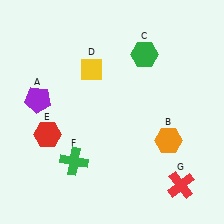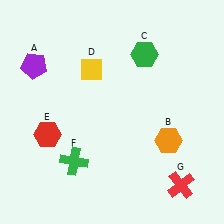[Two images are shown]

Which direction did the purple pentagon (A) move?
The purple pentagon (A) moved up.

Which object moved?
The purple pentagon (A) moved up.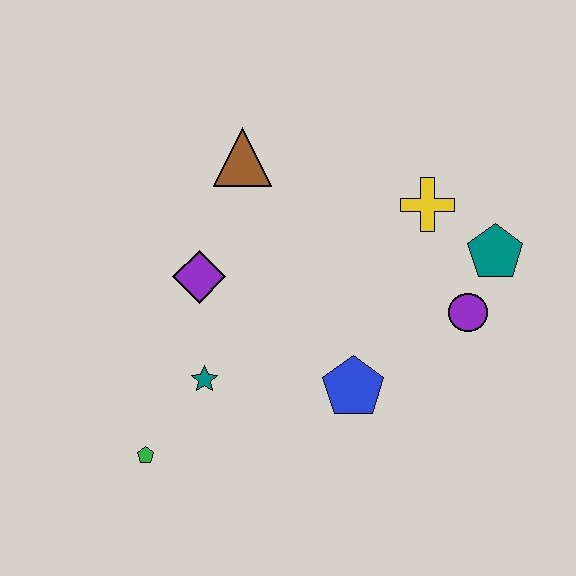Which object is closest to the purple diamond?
The teal star is closest to the purple diamond.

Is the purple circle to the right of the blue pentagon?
Yes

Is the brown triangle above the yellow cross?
Yes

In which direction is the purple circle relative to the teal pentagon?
The purple circle is below the teal pentagon.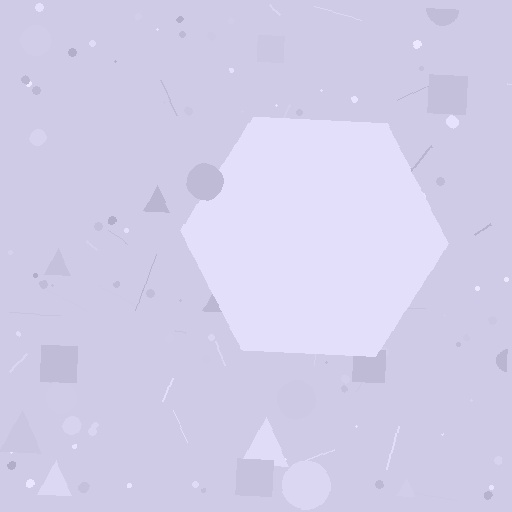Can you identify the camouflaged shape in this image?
The camouflaged shape is a hexagon.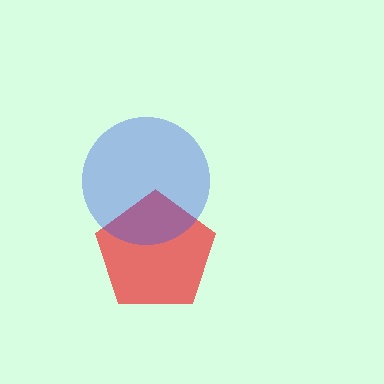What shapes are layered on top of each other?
The layered shapes are: a red pentagon, a blue circle.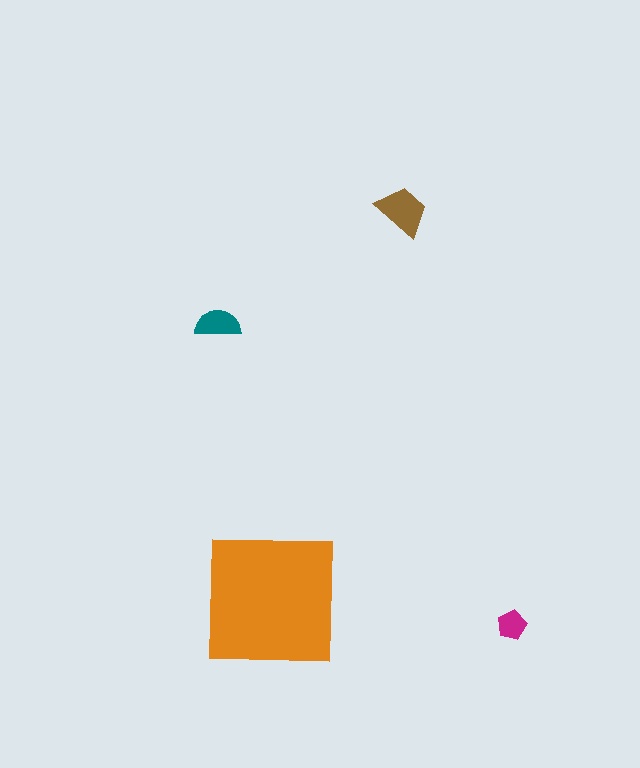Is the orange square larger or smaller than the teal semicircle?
Larger.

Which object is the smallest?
The magenta pentagon.